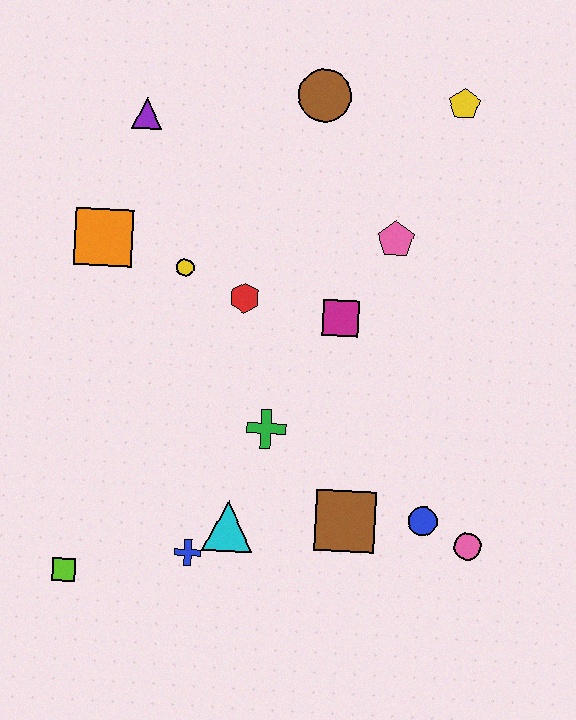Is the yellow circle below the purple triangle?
Yes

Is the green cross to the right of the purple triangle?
Yes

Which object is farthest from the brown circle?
The lime square is farthest from the brown circle.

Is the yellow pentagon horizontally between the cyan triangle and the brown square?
No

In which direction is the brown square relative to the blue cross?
The brown square is to the right of the blue cross.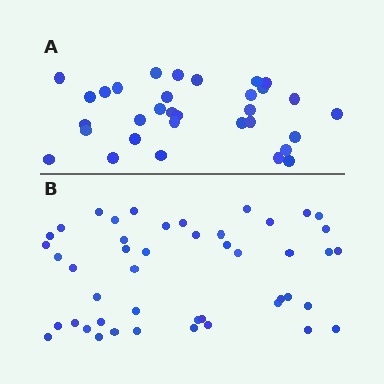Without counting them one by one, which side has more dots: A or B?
Region B (the bottom region) has more dots.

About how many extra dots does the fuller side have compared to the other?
Region B has approximately 15 more dots than region A.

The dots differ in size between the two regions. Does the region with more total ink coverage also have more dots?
No. Region A has more total ink coverage because its dots are larger, but region B actually contains more individual dots. Total area can be misleading — the number of items is what matters here.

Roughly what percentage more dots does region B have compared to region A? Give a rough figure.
About 45% more.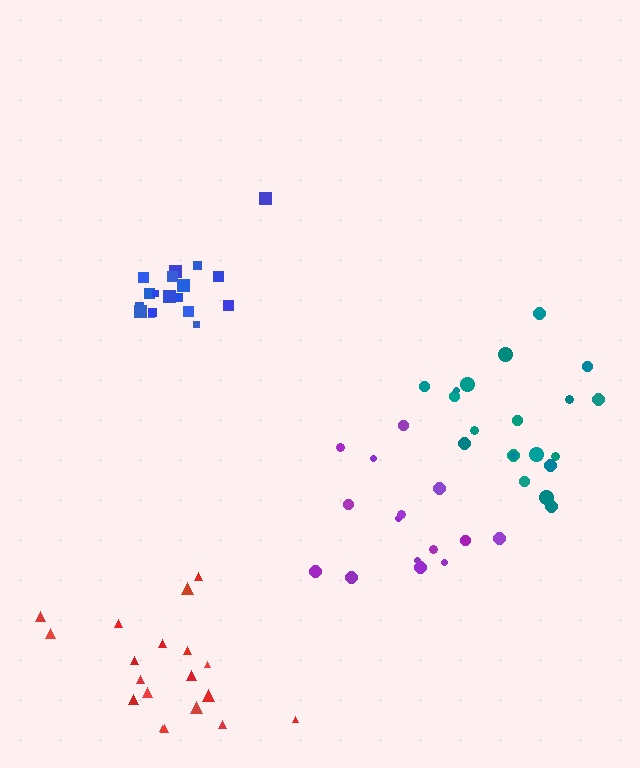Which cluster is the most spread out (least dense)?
Teal.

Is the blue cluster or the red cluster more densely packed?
Blue.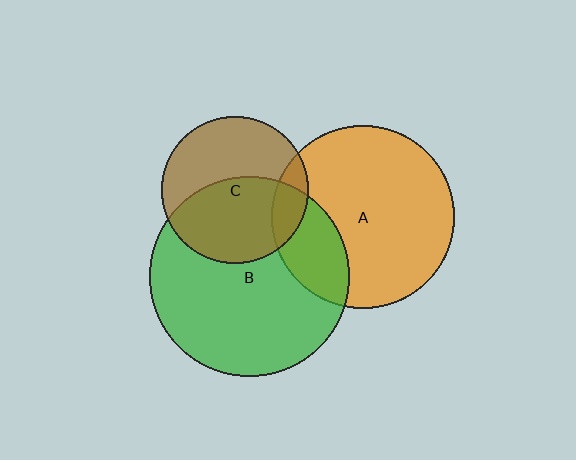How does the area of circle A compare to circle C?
Approximately 1.6 times.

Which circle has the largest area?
Circle B (green).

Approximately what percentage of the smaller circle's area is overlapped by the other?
Approximately 25%.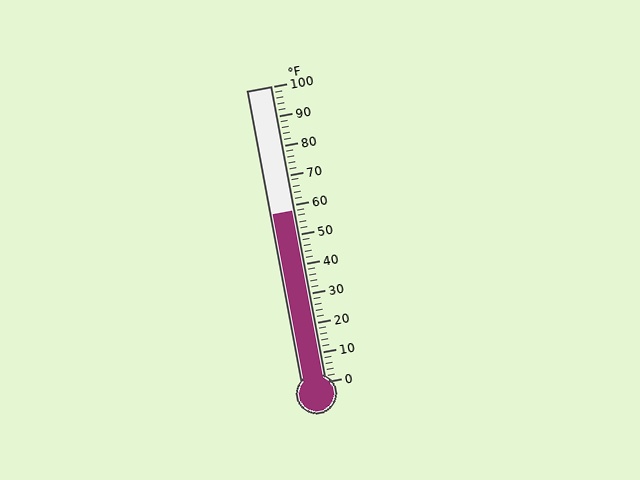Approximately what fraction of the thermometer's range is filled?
The thermometer is filled to approximately 60% of its range.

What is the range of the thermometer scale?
The thermometer scale ranges from 0°F to 100°F.